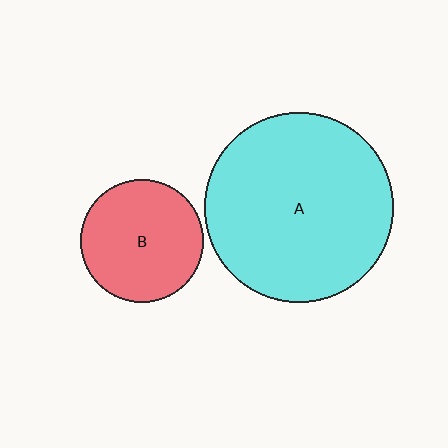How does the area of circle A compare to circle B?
Approximately 2.4 times.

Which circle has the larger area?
Circle A (cyan).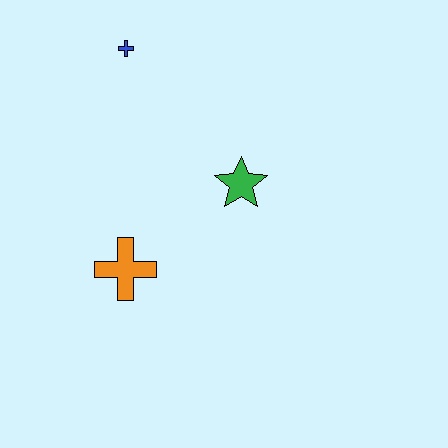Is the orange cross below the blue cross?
Yes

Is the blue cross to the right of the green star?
No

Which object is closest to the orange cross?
The green star is closest to the orange cross.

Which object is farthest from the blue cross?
The orange cross is farthest from the blue cross.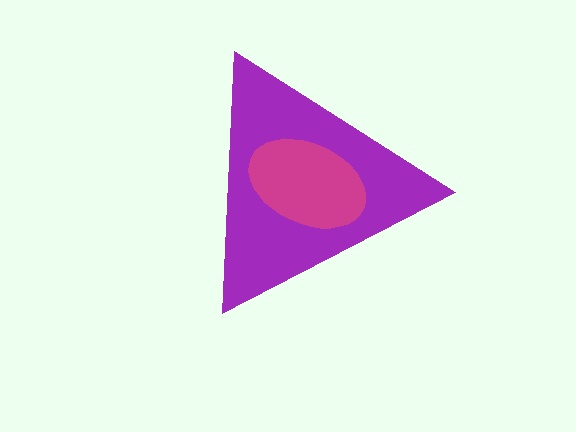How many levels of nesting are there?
2.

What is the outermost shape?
The purple triangle.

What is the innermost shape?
The magenta ellipse.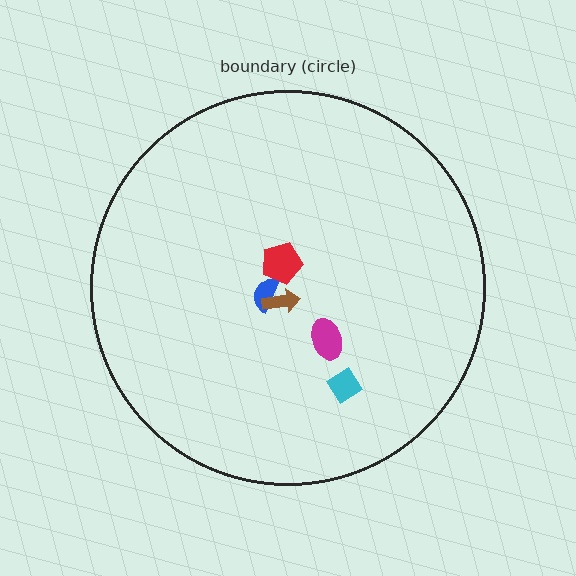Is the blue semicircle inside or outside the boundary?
Inside.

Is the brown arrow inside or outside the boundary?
Inside.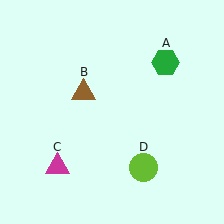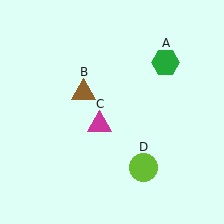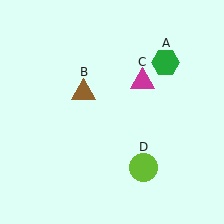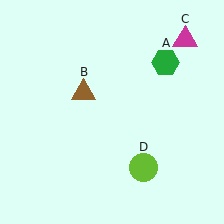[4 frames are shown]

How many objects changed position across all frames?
1 object changed position: magenta triangle (object C).